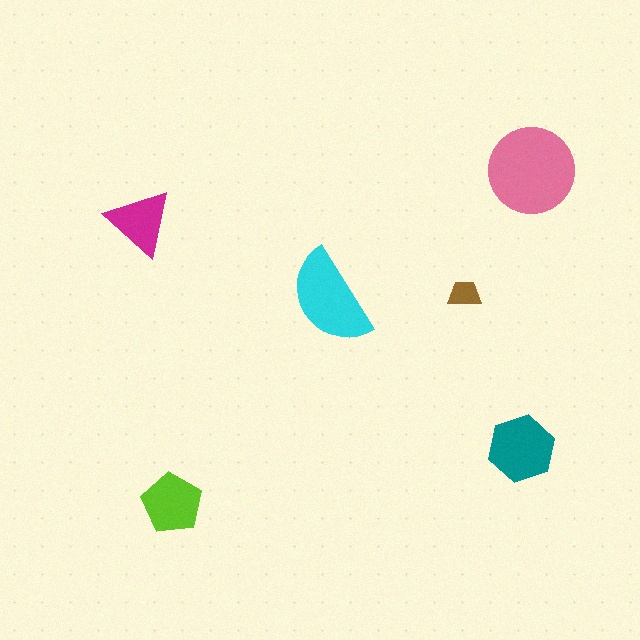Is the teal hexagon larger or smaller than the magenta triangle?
Larger.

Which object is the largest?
The pink circle.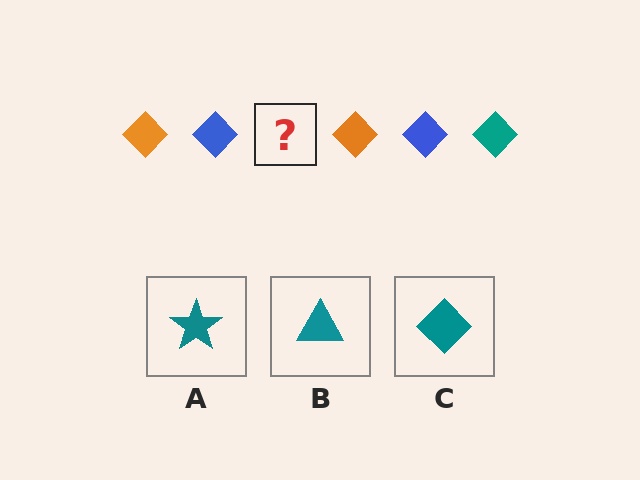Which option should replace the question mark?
Option C.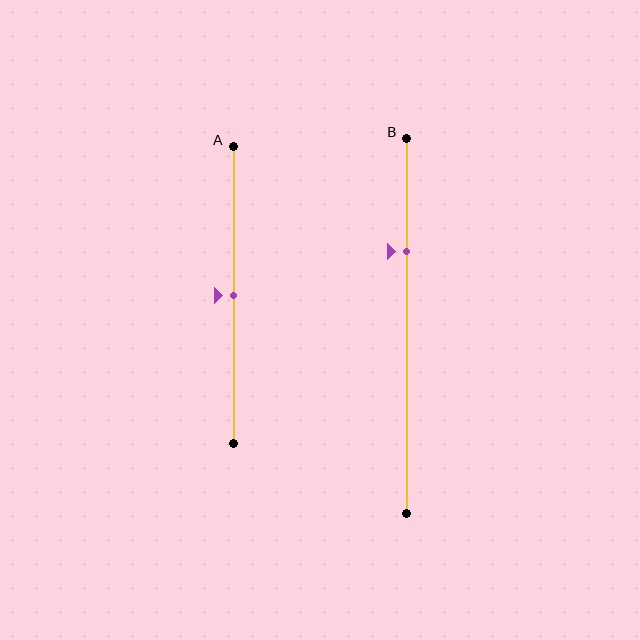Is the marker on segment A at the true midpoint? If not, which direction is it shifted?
Yes, the marker on segment A is at the true midpoint.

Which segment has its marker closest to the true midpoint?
Segment A has its marker closest to the true midpoint.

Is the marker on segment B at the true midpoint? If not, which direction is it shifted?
No, the marker on segment B is shifted upward by about 20% of the segment length.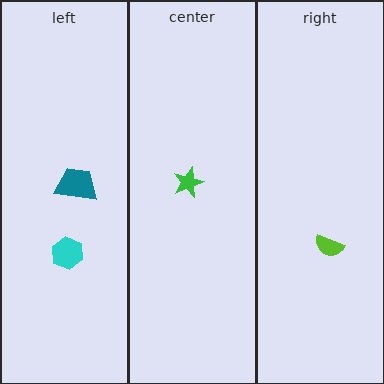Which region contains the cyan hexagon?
The left region.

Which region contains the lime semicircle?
The right region.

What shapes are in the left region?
The cyan hexagon, the teal trapezoid.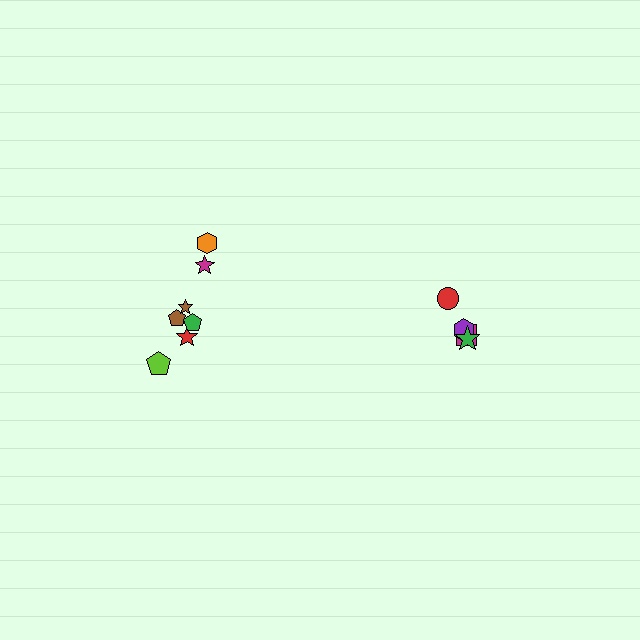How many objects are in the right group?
There are 4 objects.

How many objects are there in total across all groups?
There are 11 objects.